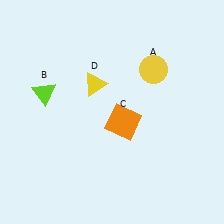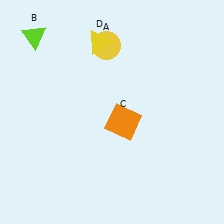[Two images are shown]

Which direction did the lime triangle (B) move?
The lime triangle (B) moved up.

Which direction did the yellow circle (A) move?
The yellow circle (A) moved left.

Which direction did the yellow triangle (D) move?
The yellow triangle (D) moved up.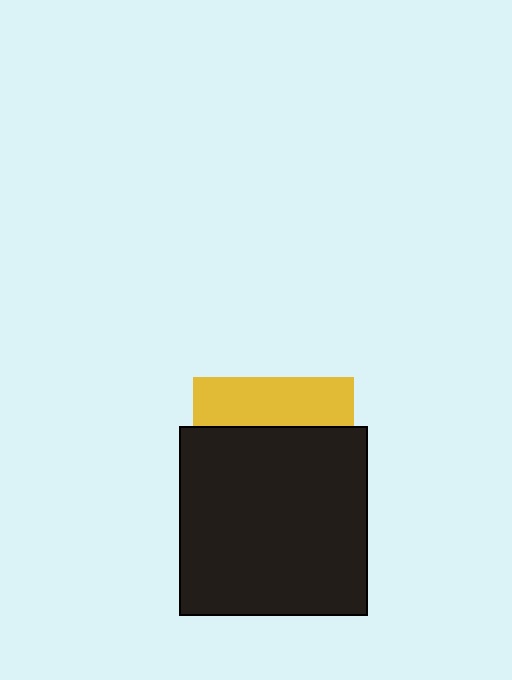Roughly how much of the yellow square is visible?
A small part of it is visible (roughly 30%).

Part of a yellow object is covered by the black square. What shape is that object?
It is a square.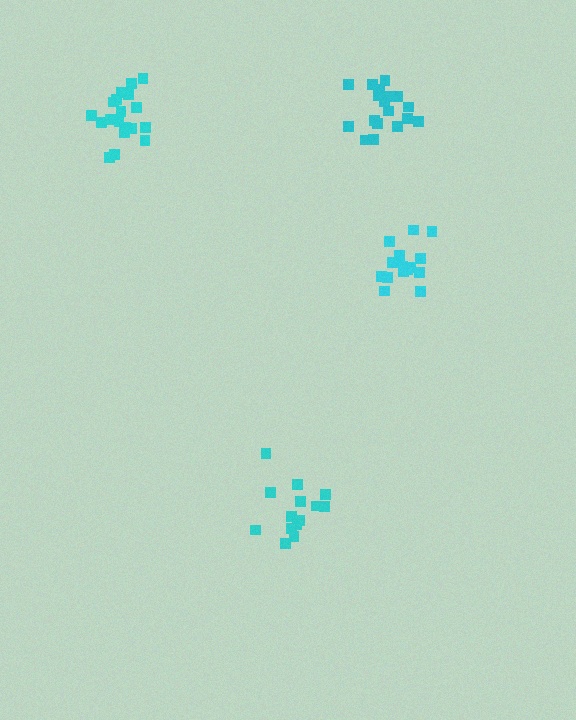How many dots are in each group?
Group 1: 19 dots, Group 2: 15 dots, Group 3: 14 dots, Group 4: 19 dots (67 total).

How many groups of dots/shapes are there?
There are 4 groups.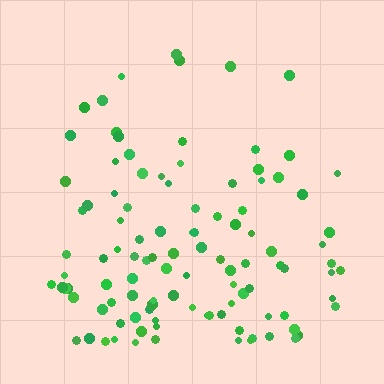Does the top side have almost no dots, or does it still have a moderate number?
Still a moderate number, just noticeably fewer than the bottom.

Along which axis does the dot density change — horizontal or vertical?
Vertical.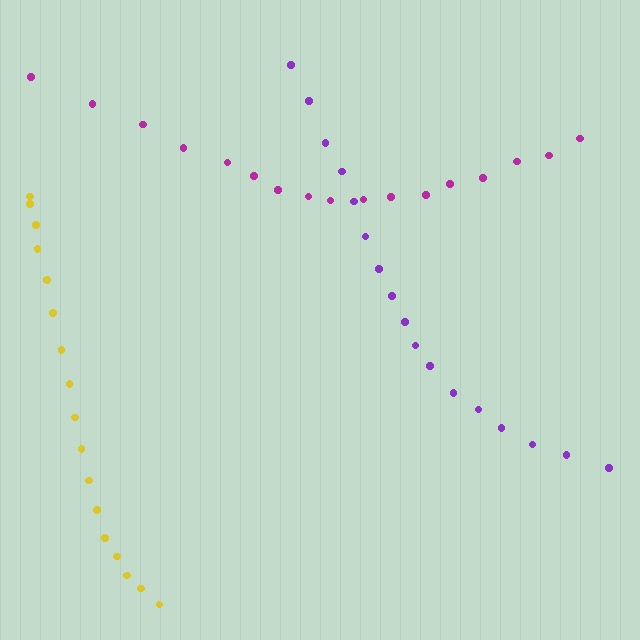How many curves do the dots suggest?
There are 3 distinct paths.